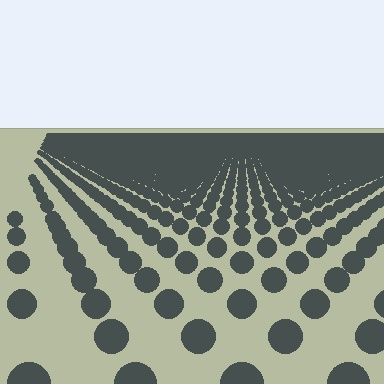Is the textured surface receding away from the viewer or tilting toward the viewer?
The surface is receding away from the viewer. Texture elements get smaller and denser toward the top.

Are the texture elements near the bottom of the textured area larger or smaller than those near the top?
Larger. Near the bottom, elements are closer to the viewer and appear at a bigger on-screen size.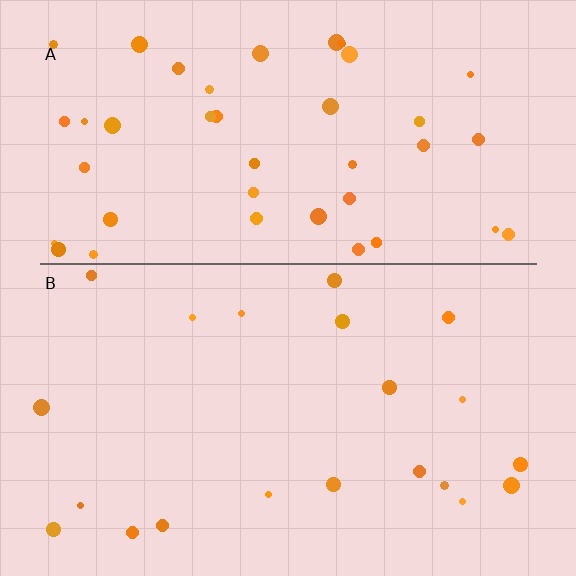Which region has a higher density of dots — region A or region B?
A (the top).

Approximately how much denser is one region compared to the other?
Approximately 2.0× — region A over region B.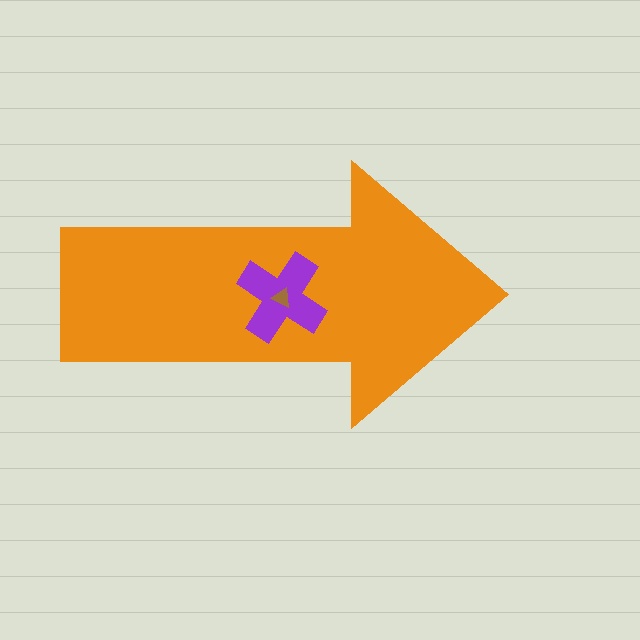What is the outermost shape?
The orange arrow.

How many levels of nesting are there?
3.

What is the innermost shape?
The brown triangle.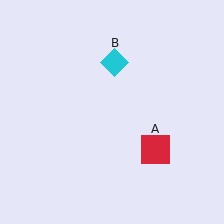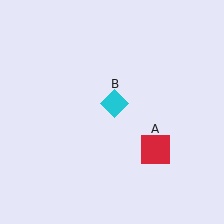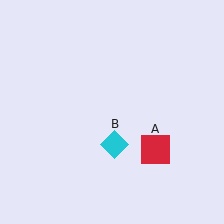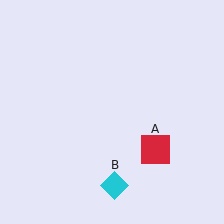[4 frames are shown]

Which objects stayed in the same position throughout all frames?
Red square (object A) remained stationary.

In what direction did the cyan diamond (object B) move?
The cyan diamond (object B) moved down.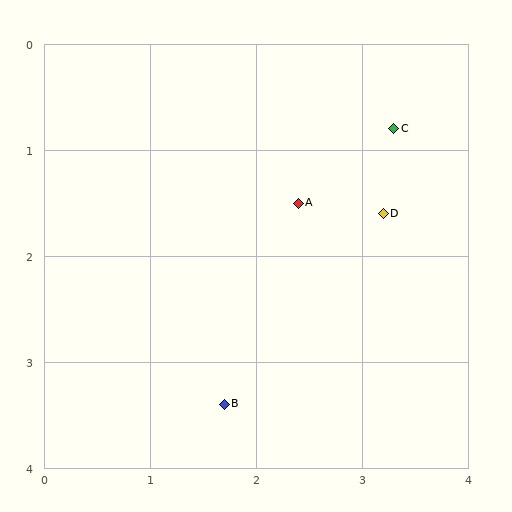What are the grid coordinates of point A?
Point A is at approximately (2.4, 1.5).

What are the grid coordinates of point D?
Point D is at approximately (3.2, 1.6).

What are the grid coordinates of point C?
Point C is at approximately (3.3, 0.8).